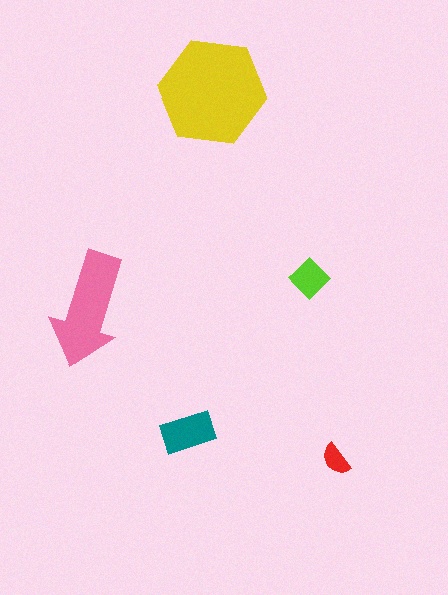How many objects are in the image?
There are 5 objects in the image.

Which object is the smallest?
The red semicircle.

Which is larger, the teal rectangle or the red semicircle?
The teal rectangle.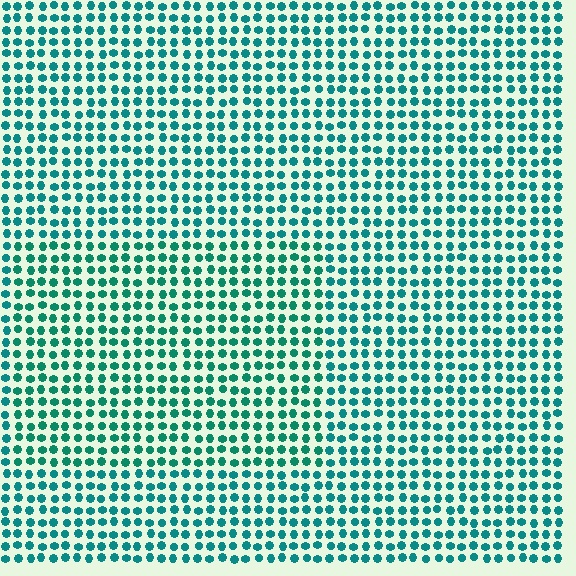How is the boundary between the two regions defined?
The boundary is defined purely by a slight shift in hue (about 16 degrees). Spacing, size, and orientation are identical on both sides.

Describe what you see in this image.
The image is filled with small teal elements in a uniform arrangement. A rectangle-shaped region is visible where the elements are tinted to a slightly different hue, forming a subtle color boundary.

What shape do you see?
I see a rectangle.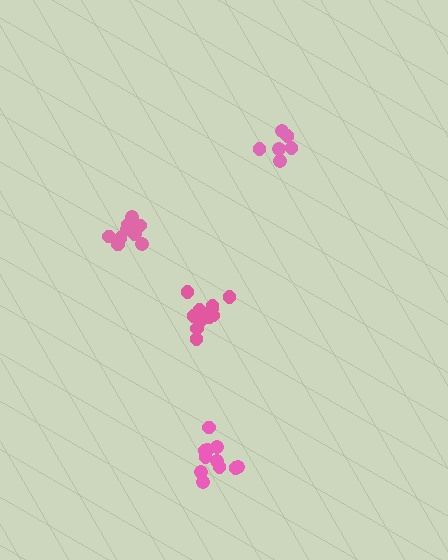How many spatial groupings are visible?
There are 4 spatial groupings.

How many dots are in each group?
Group 1: 12 dots, Group 2: 10 dots, Group 3: 6 dots, Group 4: 11 dots (39 total).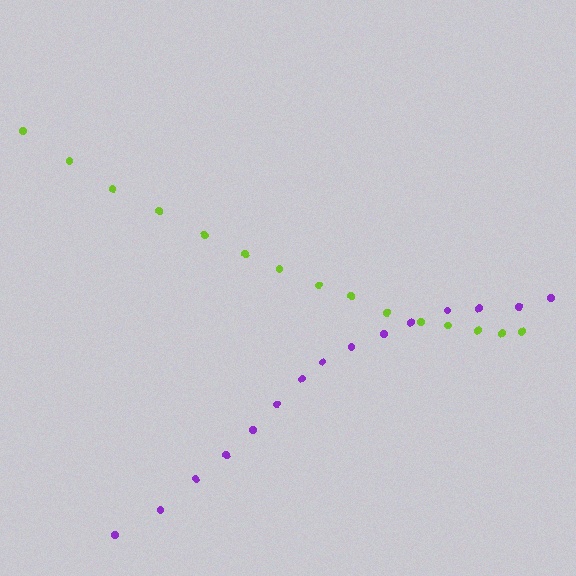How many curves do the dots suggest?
There are 2 distinct paths.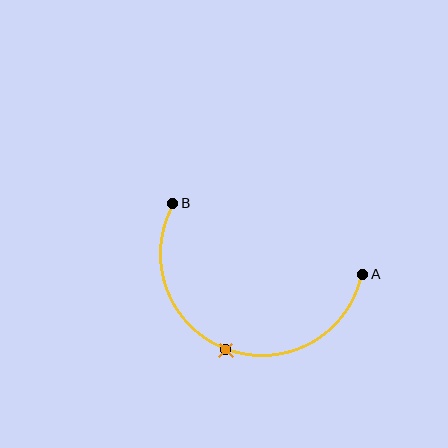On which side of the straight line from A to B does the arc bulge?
The arc bulges below the straight line connecting A and B.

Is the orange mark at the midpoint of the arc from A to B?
Yes. The orange mark lies on the arc at equal arc-length from both A and B — it is the arc midpoint.